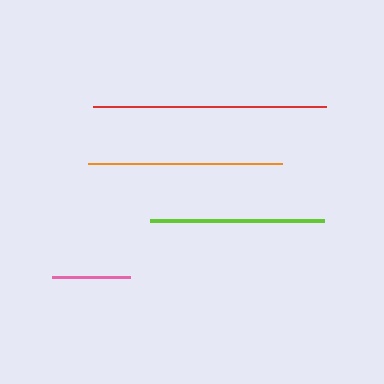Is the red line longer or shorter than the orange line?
The red line is longer than the orange line.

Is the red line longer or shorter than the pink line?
The red line is longer than the pink line.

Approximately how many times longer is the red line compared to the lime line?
The red line is approximately 1.3 times the length of the lime line.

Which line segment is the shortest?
The pink line is the shortest at approximately 77 pixels.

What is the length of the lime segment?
The lime segment is approximately 174 pixels long.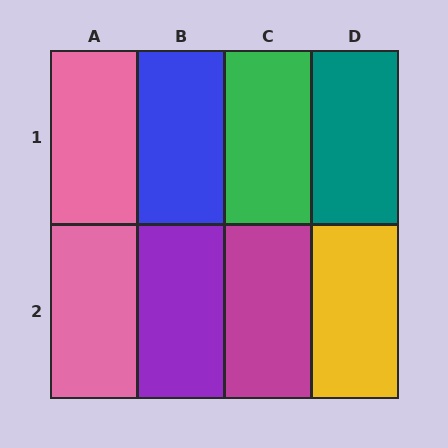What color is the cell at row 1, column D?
Teal.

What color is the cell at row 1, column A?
Pink.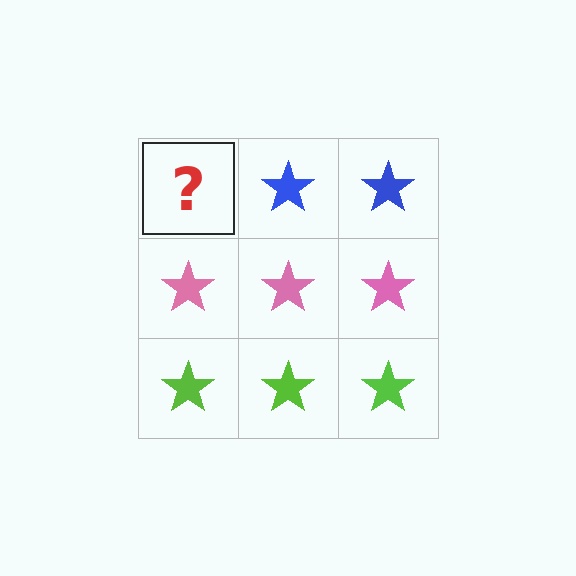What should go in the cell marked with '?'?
The missing cell should contain a blue star.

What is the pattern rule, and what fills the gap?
The rule is that each row has a consistent color. The gap should be filled with a blue star.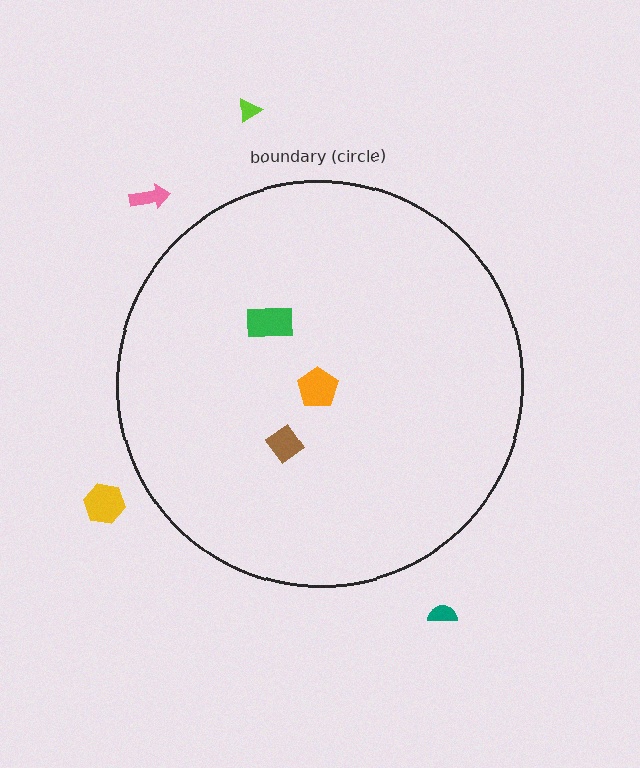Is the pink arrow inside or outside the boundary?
Outside.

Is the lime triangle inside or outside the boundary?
Outside.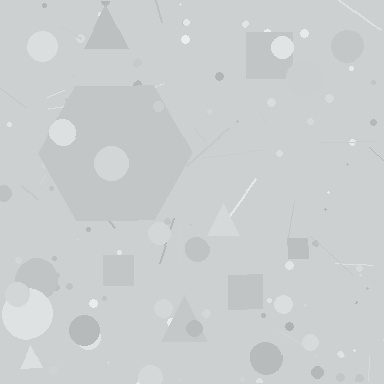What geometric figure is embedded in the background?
A hexagon is embedded in the background.